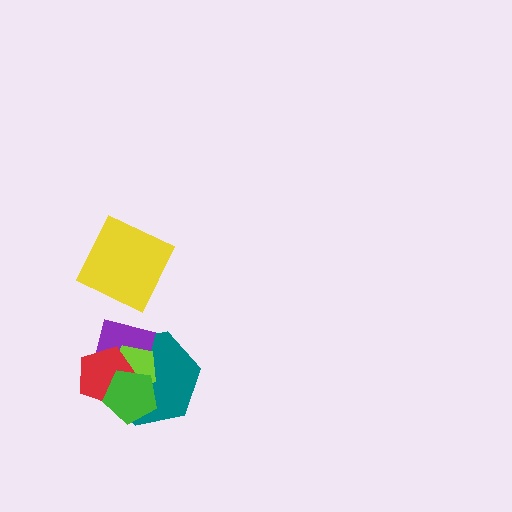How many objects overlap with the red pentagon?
4 objects overlap with the red pentagon.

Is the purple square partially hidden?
Yes, it is partially covered by another shape.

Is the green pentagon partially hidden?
No, no other shape covers it.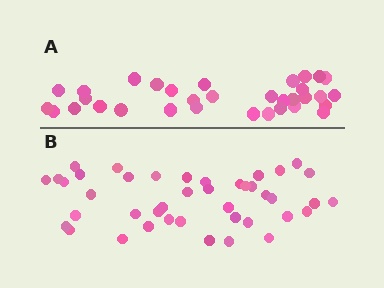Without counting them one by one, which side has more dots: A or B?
Region B (the bottom region) has more dots.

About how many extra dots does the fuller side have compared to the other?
Region B has roughly 8 or so more dots than region A.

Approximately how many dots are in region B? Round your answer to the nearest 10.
About 40 dots. (The exact count is 42, which rounds to 40.)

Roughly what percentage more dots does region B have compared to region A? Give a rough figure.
About 25% more.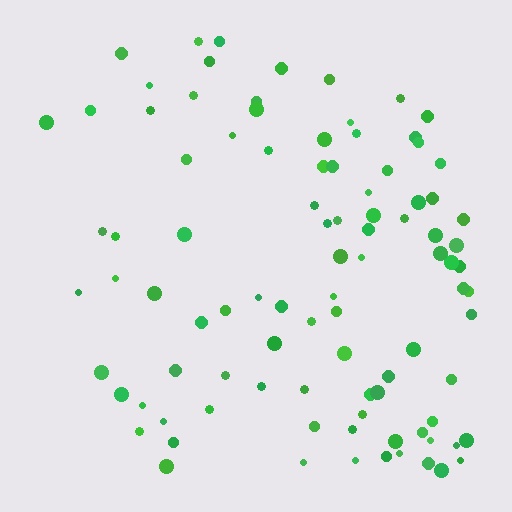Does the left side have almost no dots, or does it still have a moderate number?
Still a moderate number, just noticeably fewer than the right.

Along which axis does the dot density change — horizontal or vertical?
Horizontal.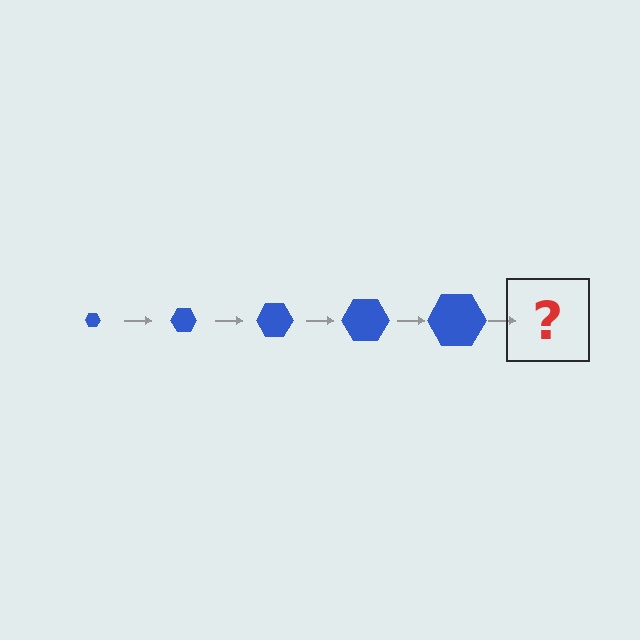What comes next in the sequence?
The next element should be a blue hexagon, larger than the previous one.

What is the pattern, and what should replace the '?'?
The pattern is that the hexagon gets progressively larger each step. The '?' should be a blue hexagon, larger than the previous one.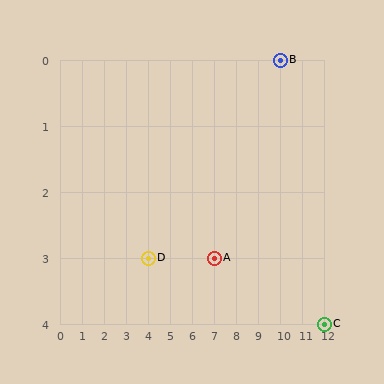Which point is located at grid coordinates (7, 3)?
Point A is at (7, 3).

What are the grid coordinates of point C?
Point C is at grid coordinates (12, 4).